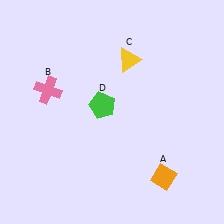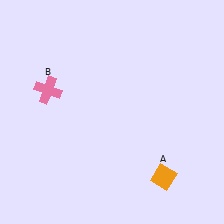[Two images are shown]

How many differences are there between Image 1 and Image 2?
There are 2 differences between the two images.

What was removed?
The yellow triangle (C), the green pentagon (D) were removed in Image 2.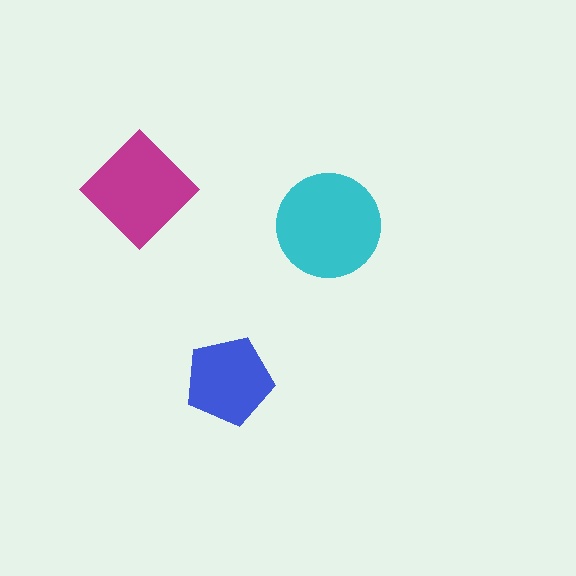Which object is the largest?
The cyan circle.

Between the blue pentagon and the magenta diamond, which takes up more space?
The magenta diamond.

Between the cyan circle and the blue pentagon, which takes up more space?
The cyan circle.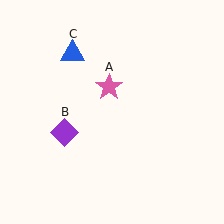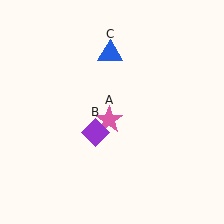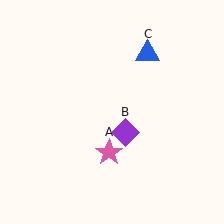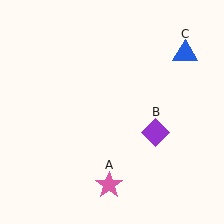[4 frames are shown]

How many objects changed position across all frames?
3 objects changed position: pink star (object A), purple diamond (object B), blue triangle (object C).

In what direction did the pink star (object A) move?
The pink star (object A) moved down.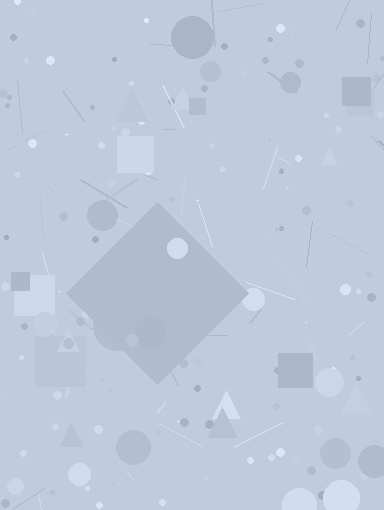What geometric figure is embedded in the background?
A diamond is embedded in the background.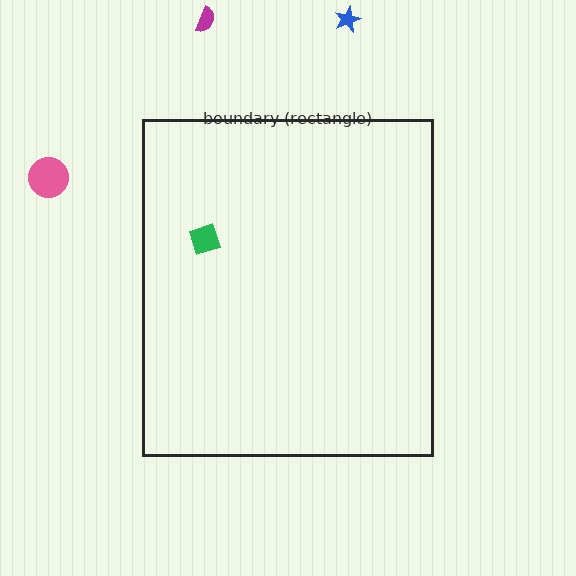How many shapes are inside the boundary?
1 inside, 3 outside.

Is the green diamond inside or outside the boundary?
Inside.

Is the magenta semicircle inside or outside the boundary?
Outside.